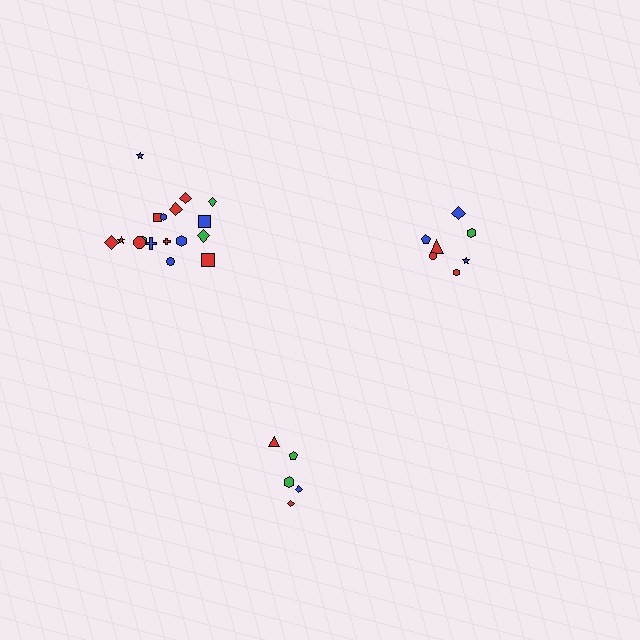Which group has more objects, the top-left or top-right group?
The top-left group.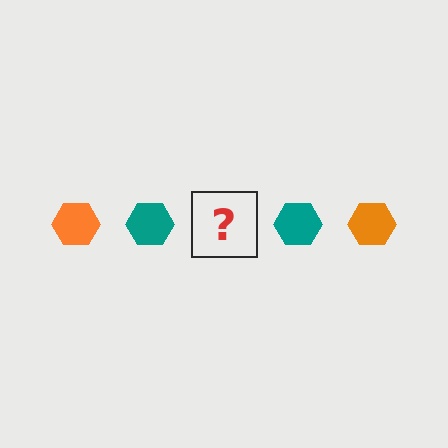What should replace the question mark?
The question mark should be replaced with an orange hexagon.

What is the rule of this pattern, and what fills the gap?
The rule is that the pattern cycles through orange, teal hexagons. The gap should be filled with an orange hexagon.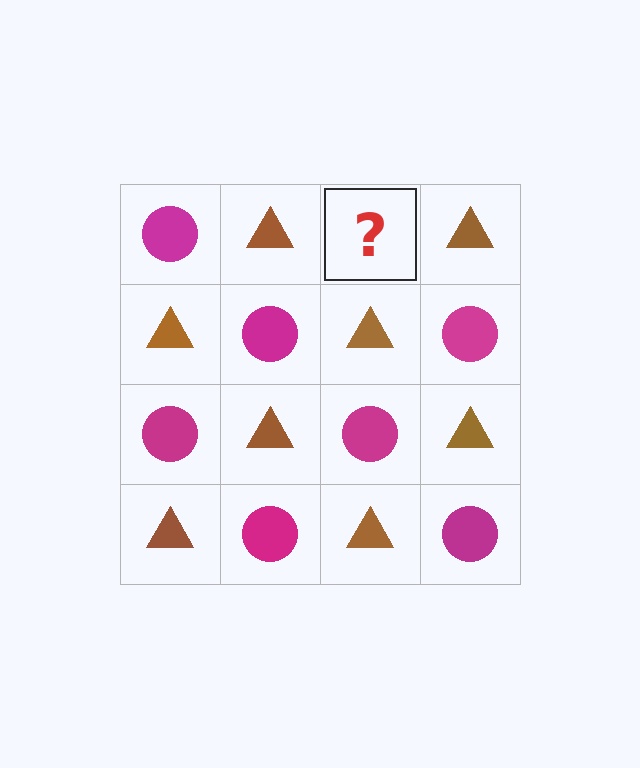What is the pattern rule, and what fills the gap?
The rule is that it alternates magenta circle and brown triangle in a checkerboard pattern. The gap should be filled with a magenta circle.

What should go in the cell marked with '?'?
The missing cell should contain a magenta circle.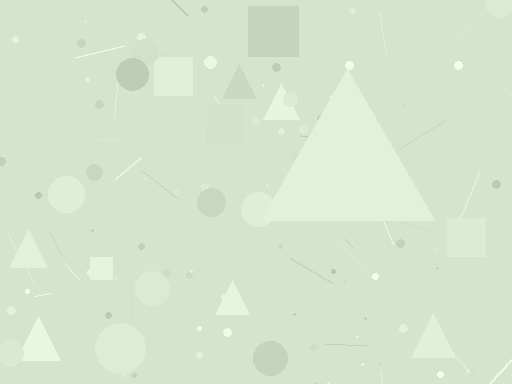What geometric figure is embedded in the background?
A triangle is embedded in the background.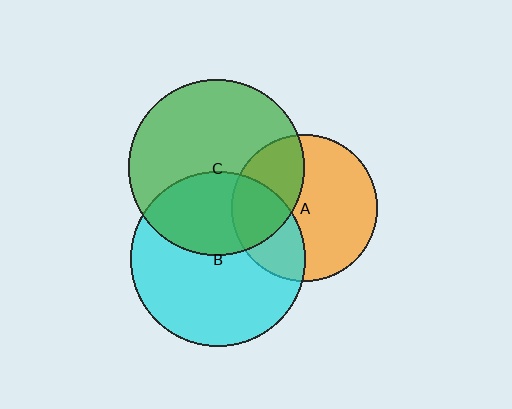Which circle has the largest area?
Circle C (green).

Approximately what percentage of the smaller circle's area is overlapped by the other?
Approximately 35%.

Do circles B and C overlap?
Yes.